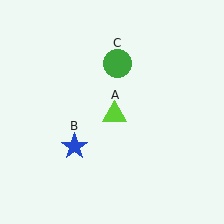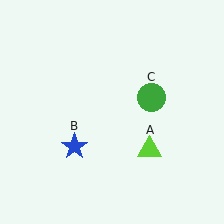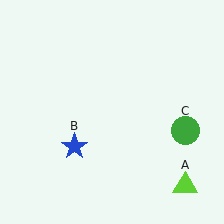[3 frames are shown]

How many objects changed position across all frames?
2 objects changed position: lime triangle (object A), green circle (object C).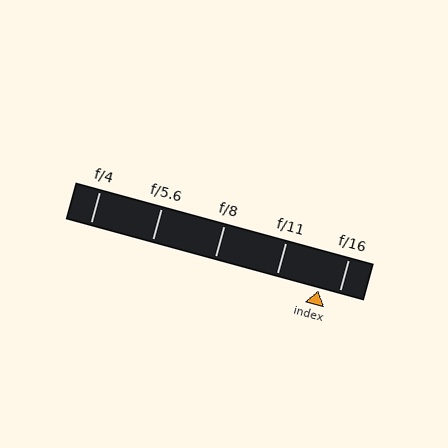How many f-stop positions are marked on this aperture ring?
There are 5 f-stop positions marked.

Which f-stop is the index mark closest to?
The index mark is closest to f/16.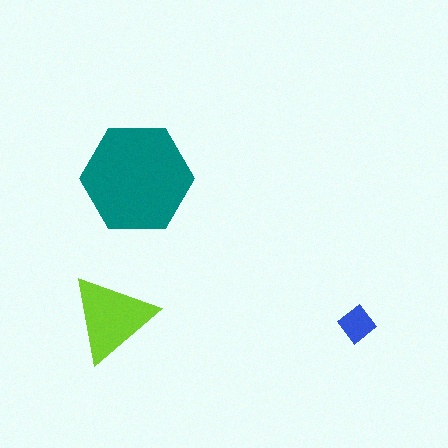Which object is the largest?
The teal hexagon.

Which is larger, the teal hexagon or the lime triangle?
The teal hexagon.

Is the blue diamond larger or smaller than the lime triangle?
Smaller.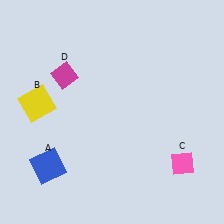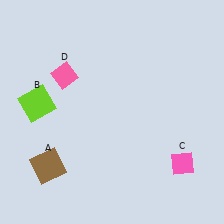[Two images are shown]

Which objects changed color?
A changed from blue to brown. B changed from yellow to lime. D changed from magenta to pink.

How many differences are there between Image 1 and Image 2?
There are 3 differences between the two images.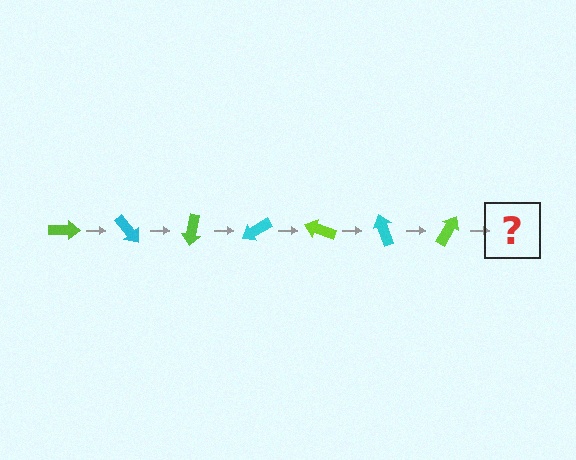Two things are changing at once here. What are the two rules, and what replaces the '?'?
The two rules are that it rotates 50 degrees each step and the color cycles through lime and cyan. The '?' should be a cyan arrow, rotated 350 degrees from the start.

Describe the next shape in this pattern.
It should be a cyan arrow, rotated 350 degrees from the start.